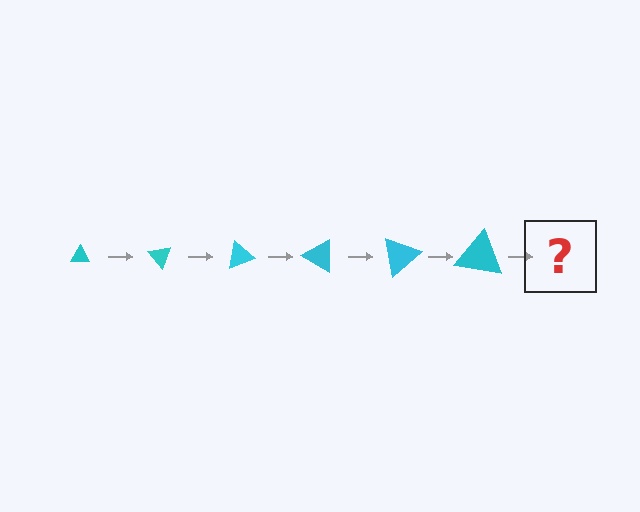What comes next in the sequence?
The next element should be a triangle, larger than the previous one and rotated 300 degrees from the start.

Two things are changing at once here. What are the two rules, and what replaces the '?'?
The two rules are that the triangle grows larger each step and it rotates 50 degrees each step. The '?' should be a triangle, larger than the previous one and rotated 300 degrees from the start.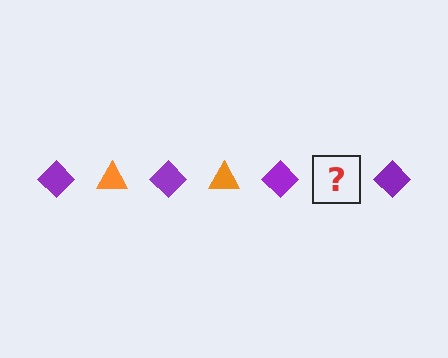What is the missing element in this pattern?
The missing element is an orange triangle.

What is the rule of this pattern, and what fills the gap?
The rule is that the pattern alternates between purple diamond and orange triangle. The gap should be filled with an orange triangle.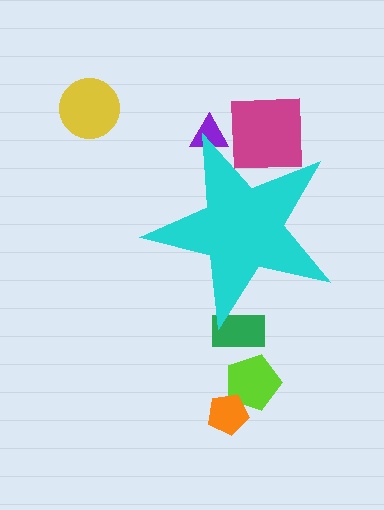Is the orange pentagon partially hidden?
No, the orange pentagon is fully visible.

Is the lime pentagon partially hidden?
No, the lime pentagon is fully visible.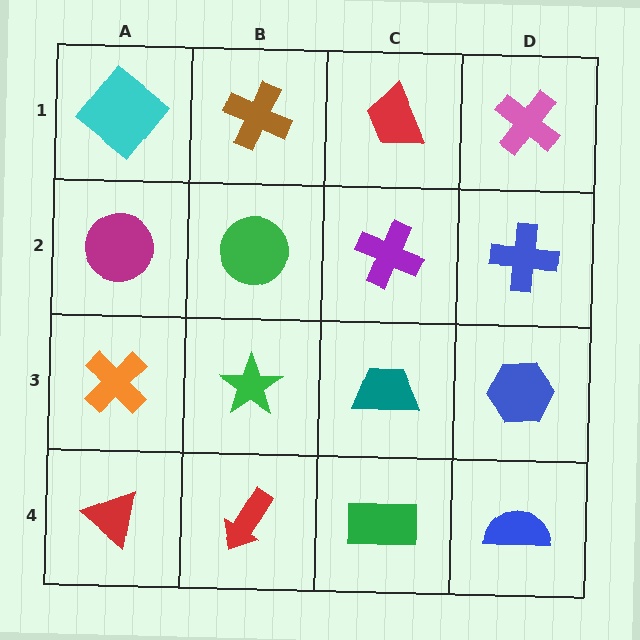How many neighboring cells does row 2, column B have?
4.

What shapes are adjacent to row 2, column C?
A red trapezoid (row 1, column C), a teal trapezoid (row 3, column C), a green circle (row 2, column B), a blue cross (row 2, column D).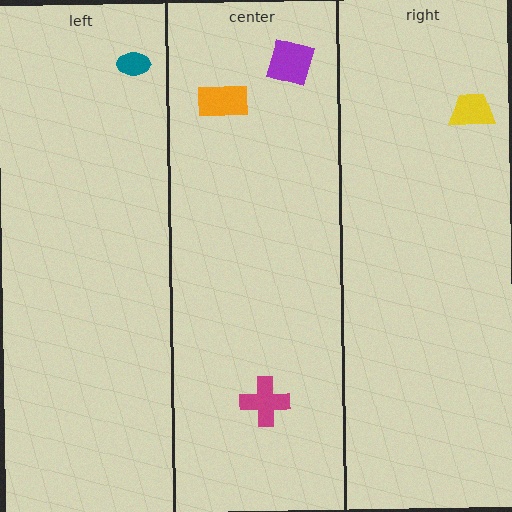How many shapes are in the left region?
1.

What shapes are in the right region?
The yellow trapezoid.